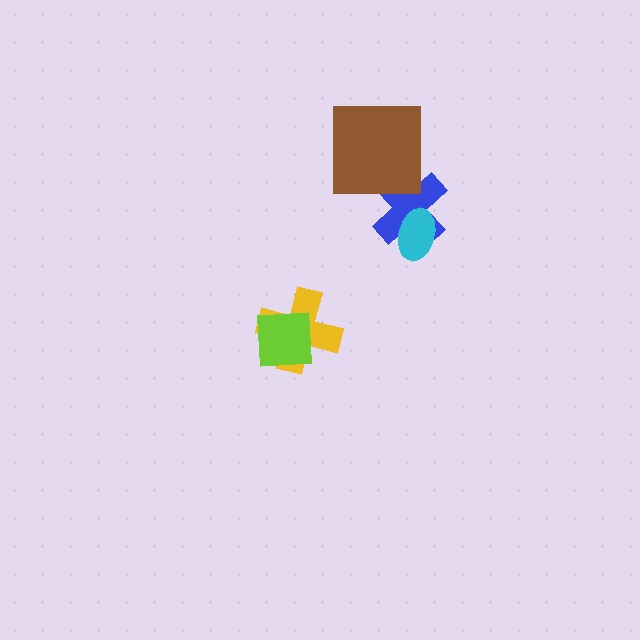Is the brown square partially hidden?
No, no other shape covers it.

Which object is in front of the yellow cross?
The lime square is in front of the yellow cross.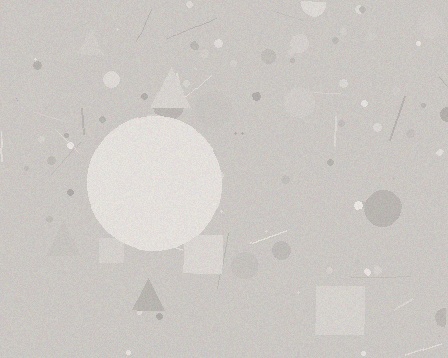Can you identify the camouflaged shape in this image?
The camouflaged shape is a circle.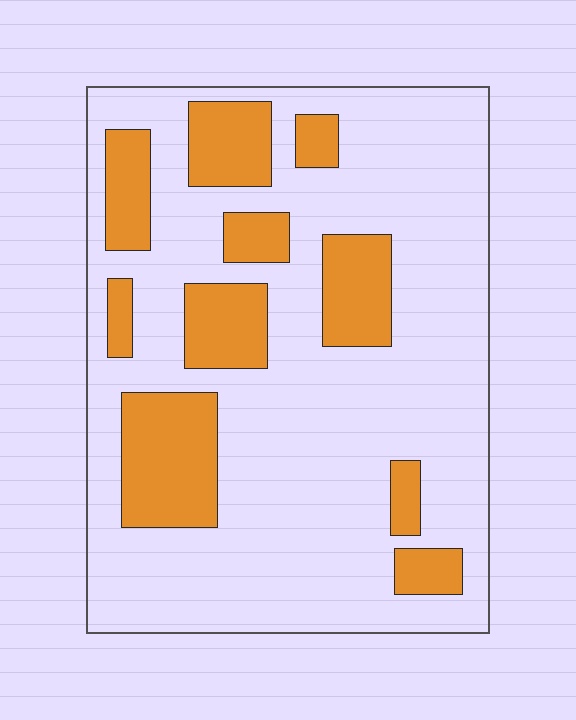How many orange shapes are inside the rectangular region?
10.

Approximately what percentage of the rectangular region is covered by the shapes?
Approximately 25%.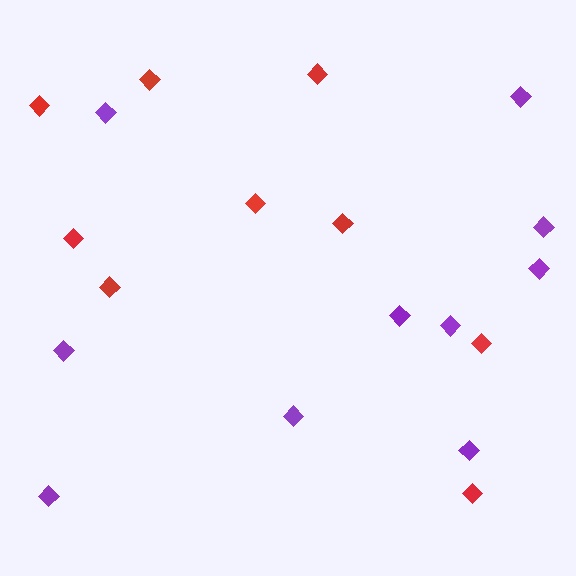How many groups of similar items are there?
There are 2 groups: one group of purple diamonds (10) and one group of red diamonds (9).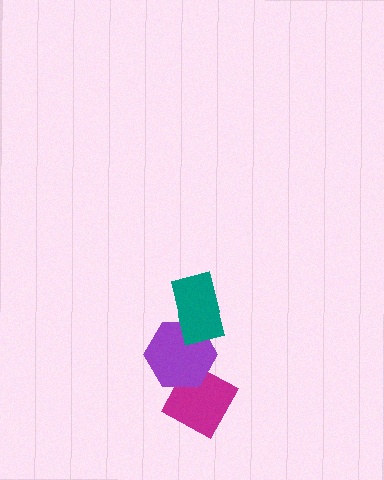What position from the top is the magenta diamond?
The magenta diamond is 3rd from the top.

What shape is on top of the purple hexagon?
The teal rectangle is on top of the purple hexagon.